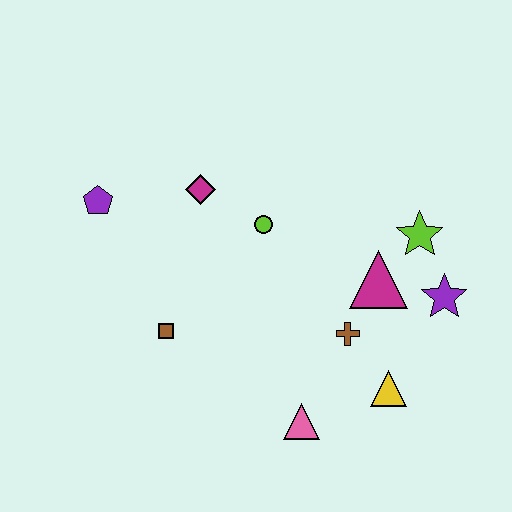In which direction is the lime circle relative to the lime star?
The lime circle is to the left of the lime star.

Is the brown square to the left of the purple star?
Yes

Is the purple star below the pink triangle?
No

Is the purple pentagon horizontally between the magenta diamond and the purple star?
No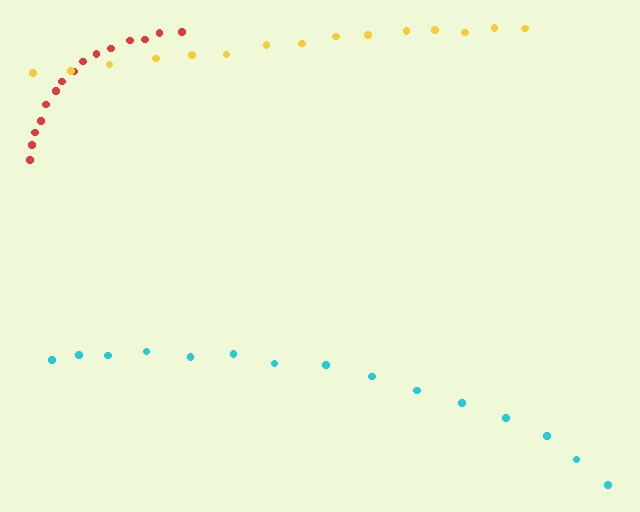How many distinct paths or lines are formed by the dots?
There are 3 distinct paths.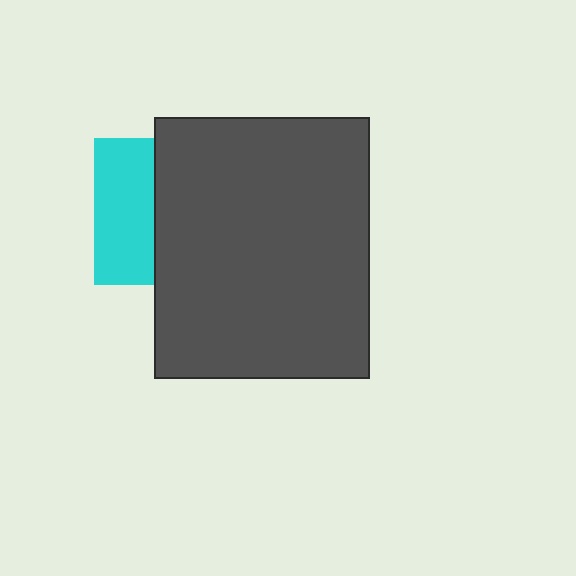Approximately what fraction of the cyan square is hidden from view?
Roughly 59% of the cyan square is hidden behind the dark gray rectangle.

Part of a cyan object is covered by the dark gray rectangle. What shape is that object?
It is a square.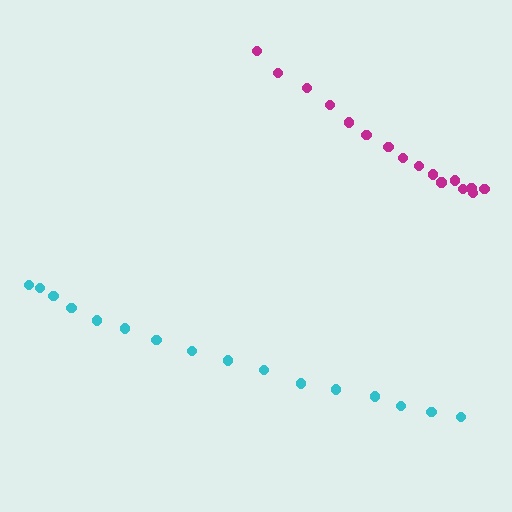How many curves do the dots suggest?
There are 2 distinct paths.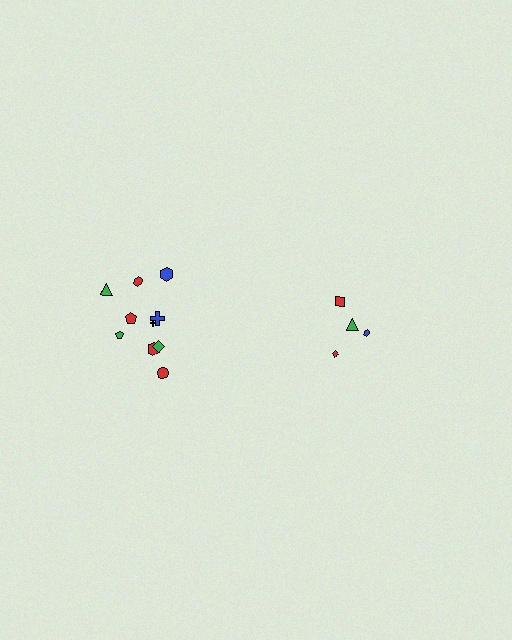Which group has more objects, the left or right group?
The left group.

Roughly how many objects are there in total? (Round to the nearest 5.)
Roughly 15 objects in total.